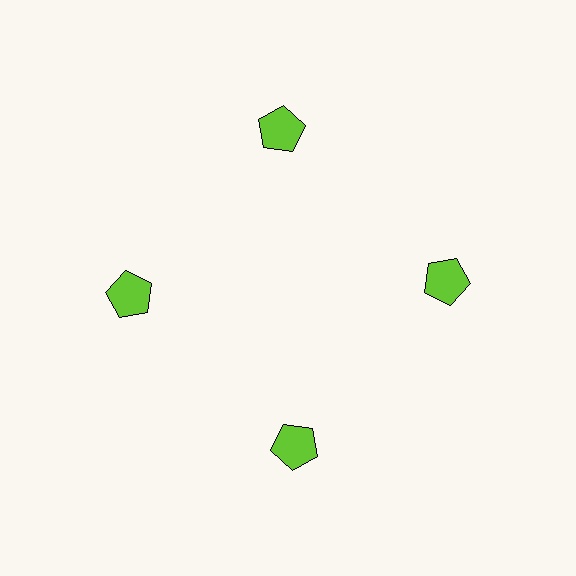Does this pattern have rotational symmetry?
Yes, this pattern has 4-fold rotational symmetry. It looks the same after rotating 90 degrees around the center.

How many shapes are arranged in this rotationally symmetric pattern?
There are 4 shapes, arranged in 4 groups of 1.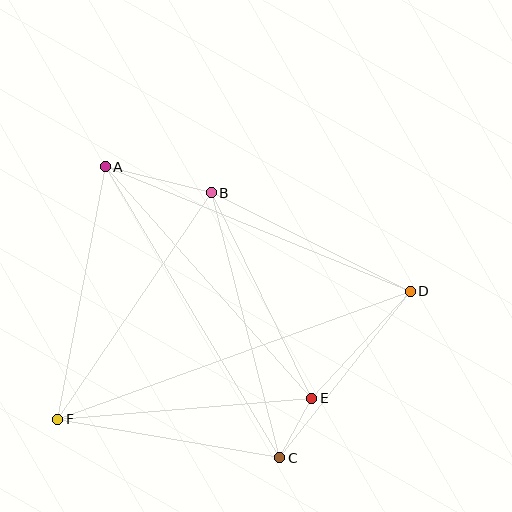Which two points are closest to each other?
Points C and E are closest to each other.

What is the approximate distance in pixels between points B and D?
The distance between B and D is approximately 222 pixels.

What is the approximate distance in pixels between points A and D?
The distance between A and D is approximately 329 pixels.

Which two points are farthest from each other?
Points D and F are farthest from each other.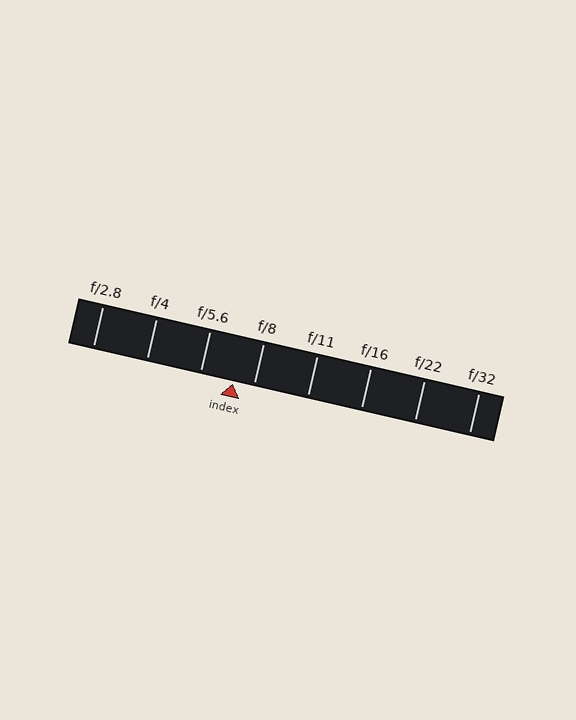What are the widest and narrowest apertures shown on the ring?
The widest aperture shown is f/2.8 and the narrowest is f/32.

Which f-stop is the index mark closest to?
The index mark is closest to f/8.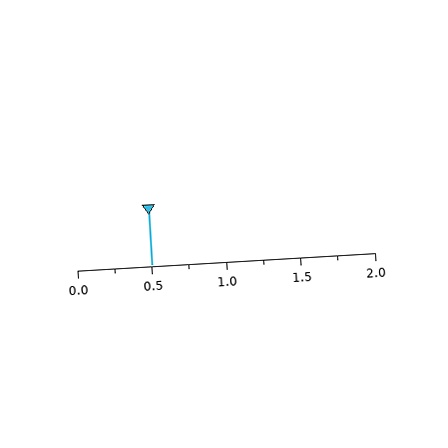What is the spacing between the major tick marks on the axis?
The major ticks are spaced 0.5 apart.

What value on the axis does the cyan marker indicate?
The marker indicates approximately 0.5.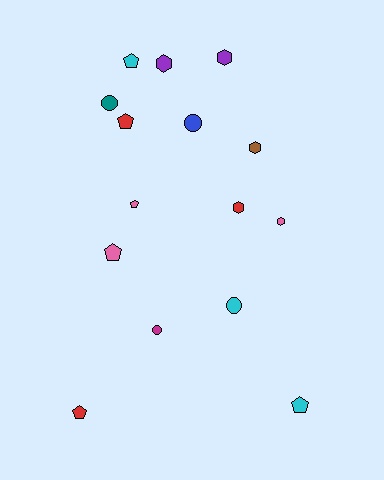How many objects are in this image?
There are 15 objects.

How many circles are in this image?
There are 4 circles.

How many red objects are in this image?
There are 3 red objects.